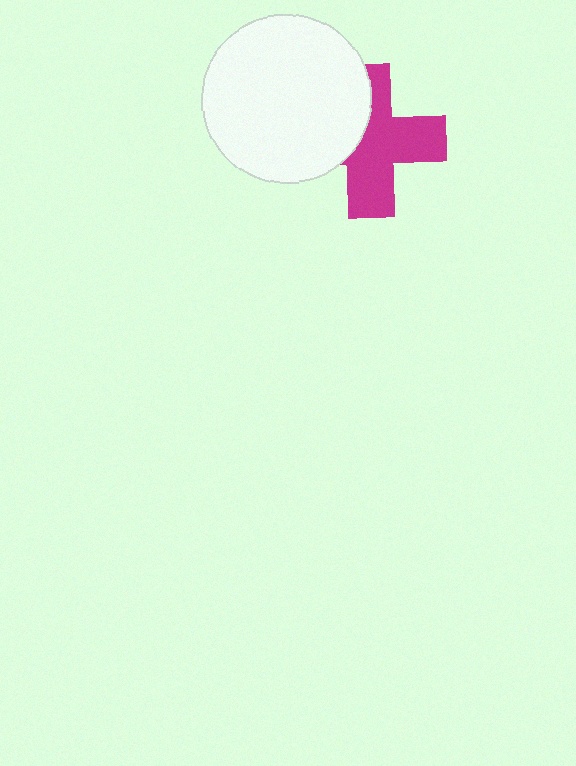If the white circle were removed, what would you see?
You would see the complete magenta cross.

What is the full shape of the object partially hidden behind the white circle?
The partially hidden object is a magenta cross.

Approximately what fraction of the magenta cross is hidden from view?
Roughly 36% of the magenta cross is hidden behind the white circle.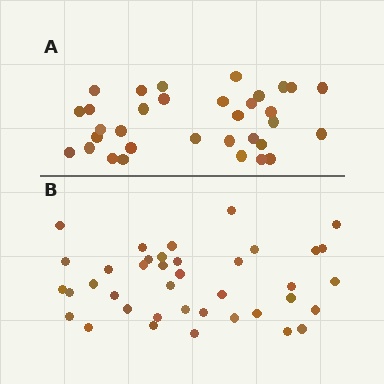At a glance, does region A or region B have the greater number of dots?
Region B (the bottom region) has more dots.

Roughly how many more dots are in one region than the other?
Region B has about 6 more dots than region A.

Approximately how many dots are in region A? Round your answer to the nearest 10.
About 30 dots. (The exact count is 33, which rounds to 30.)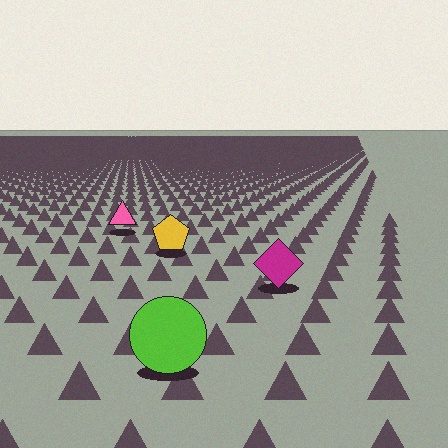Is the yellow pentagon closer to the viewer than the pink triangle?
Yes. The yellow pentagon is closer — you can tell from the texture gradient: the ground texture is coarser near it.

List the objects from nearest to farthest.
From nearest to farthest: the lime circle, the magenta diamond, the yellow pentagon, the pink triangle.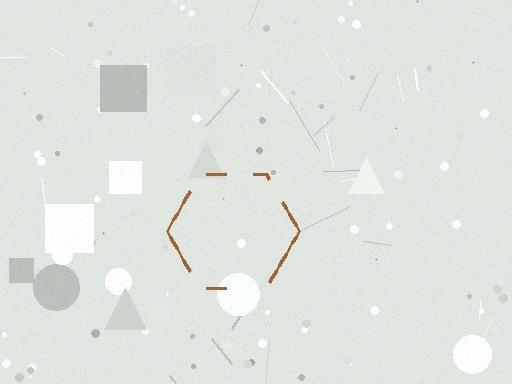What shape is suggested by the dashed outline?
The dashed outline suggests a hexagon.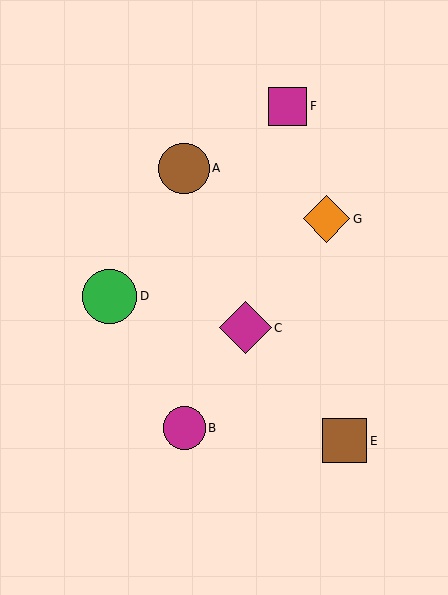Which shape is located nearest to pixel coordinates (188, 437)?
The magenta circle (labeled B) at (184, 428) is nearest to that location.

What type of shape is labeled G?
Shape G is an orange diamond.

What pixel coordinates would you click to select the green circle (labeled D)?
Click at (110, 296) to select the green circle D.